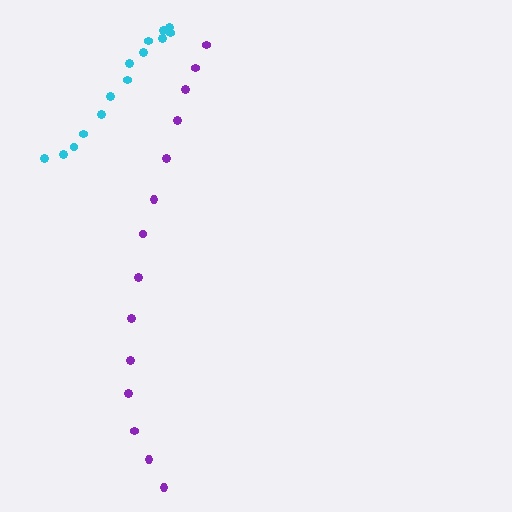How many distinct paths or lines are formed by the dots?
There are 2 distinct paths.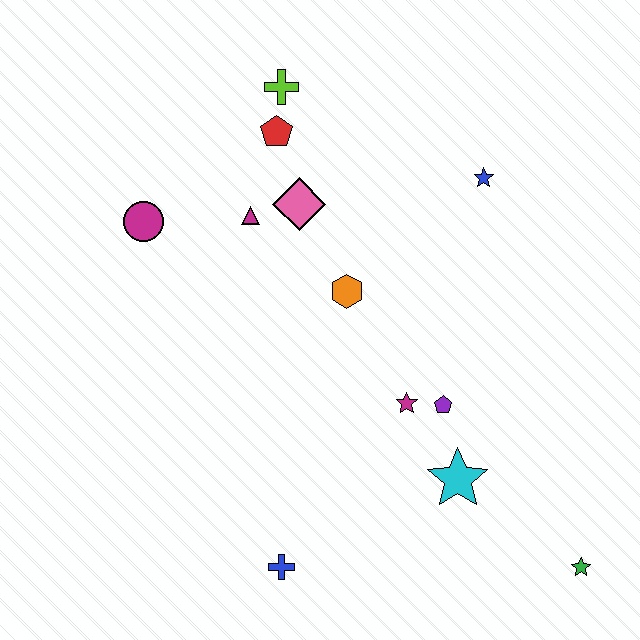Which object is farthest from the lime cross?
The green star is farthest from the lime cross.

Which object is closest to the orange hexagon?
The pink diamond is closest to the orange hexagon.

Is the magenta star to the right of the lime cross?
Yes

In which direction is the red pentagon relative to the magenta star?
The red pentagon is above the magenta star.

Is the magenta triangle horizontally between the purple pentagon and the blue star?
No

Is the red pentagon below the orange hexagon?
No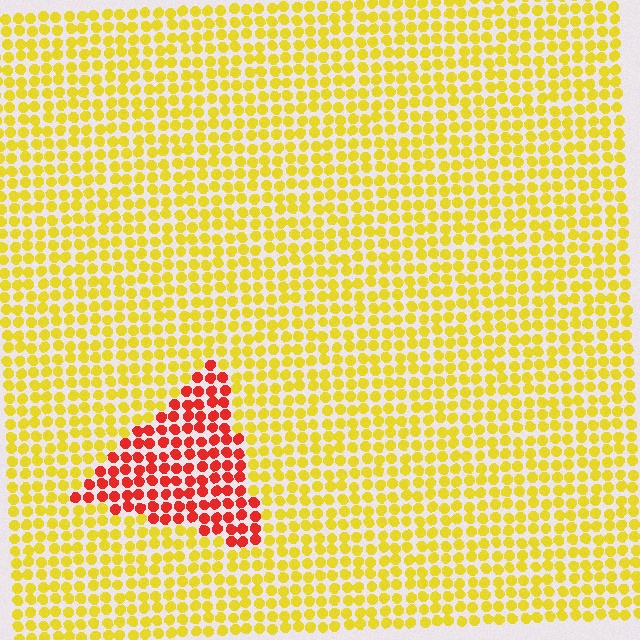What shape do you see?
I see a triangle.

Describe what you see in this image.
The image is filled with small yellow elements in a uniform arrangement. A triangle-shaped region is visible where the elements are tinted to a slightly different hue, forming a subtle color boundary.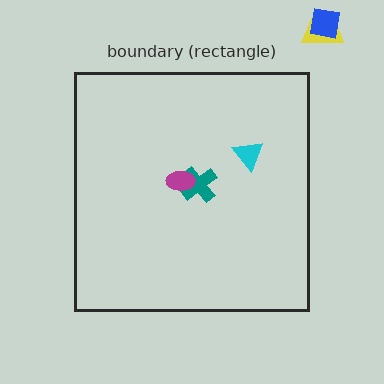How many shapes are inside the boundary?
3 inside, 2 outside.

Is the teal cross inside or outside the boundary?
Inside.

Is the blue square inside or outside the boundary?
Outside.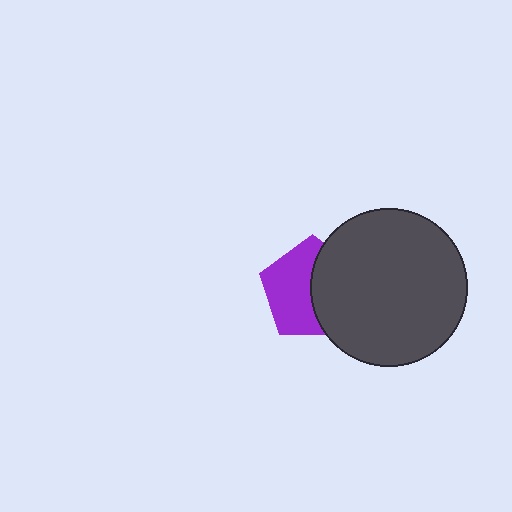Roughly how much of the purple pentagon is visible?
About half of it is visible (roughly 54%).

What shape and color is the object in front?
The object in front is a dark gray circle.